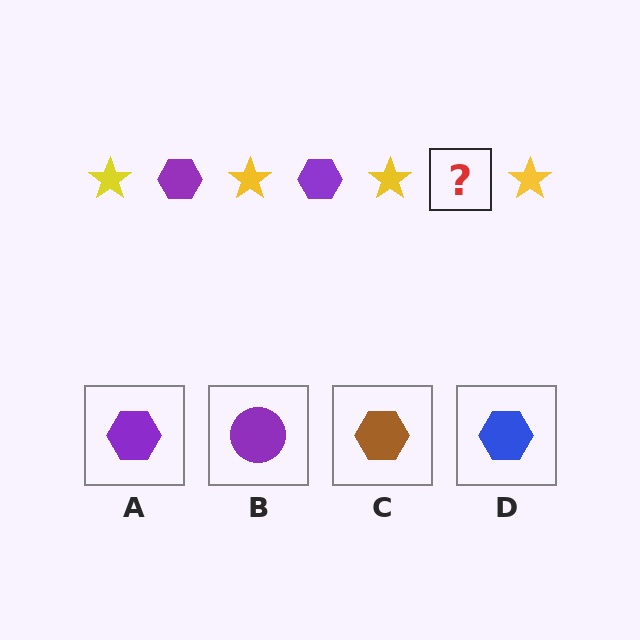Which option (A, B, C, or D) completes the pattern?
A.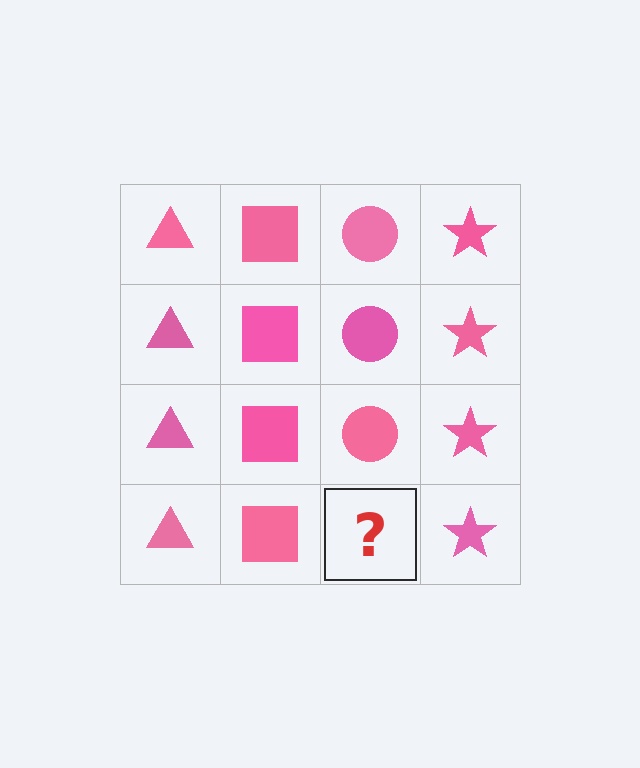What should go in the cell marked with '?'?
The missing cell should contain a pink circle.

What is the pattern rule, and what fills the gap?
The rule is that each column has a consistent shape. The gap should be filled with a pink circle.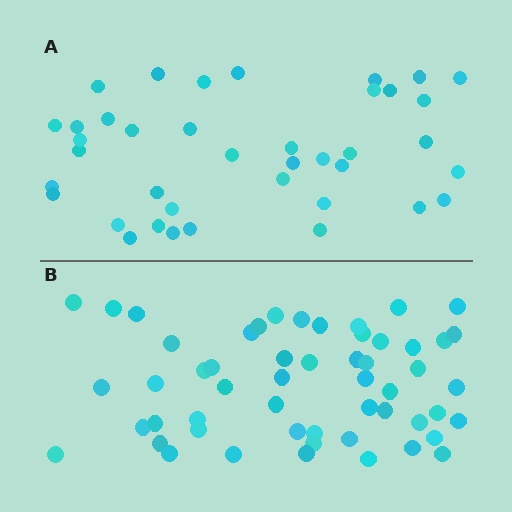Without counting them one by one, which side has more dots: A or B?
Region B (the bottom region) has more dots.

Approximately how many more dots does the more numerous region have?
Region B has approximately 15 more dots than region A.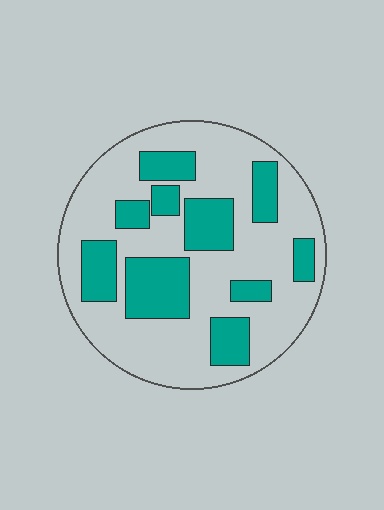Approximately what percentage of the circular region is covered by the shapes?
Approximately 30%.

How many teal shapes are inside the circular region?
10.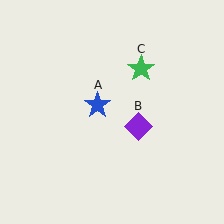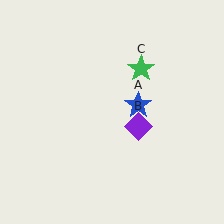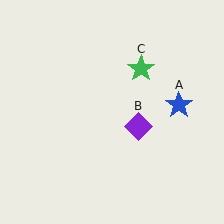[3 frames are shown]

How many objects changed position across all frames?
1 object changed position: blue star (object A).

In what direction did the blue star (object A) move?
The blue star (object A) moved right.